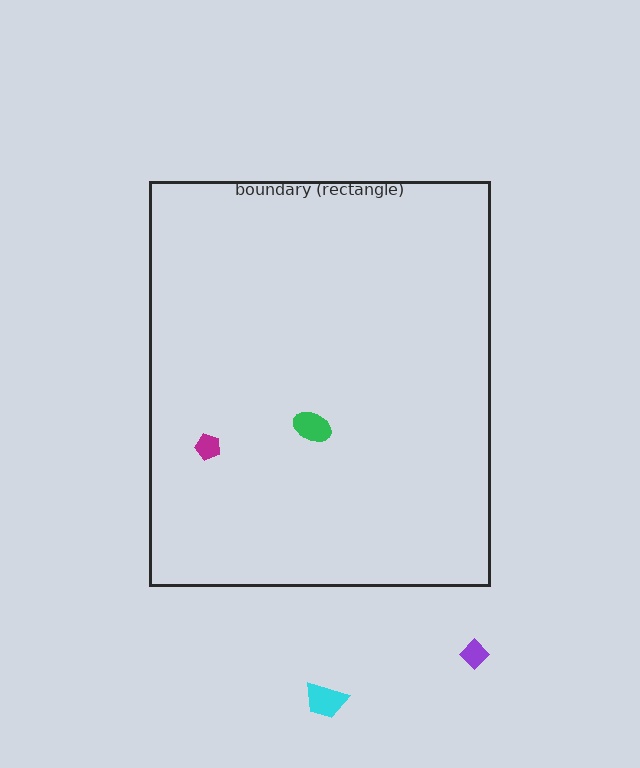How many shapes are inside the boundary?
2 inside, 2 outside.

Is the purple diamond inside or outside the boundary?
Outside.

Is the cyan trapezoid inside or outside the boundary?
Outside.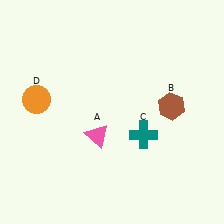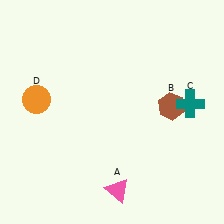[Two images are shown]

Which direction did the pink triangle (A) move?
The pink triangle (A) moved down.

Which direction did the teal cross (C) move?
The teal cross (C) moved right.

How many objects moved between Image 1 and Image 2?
2 objects moved between the two images.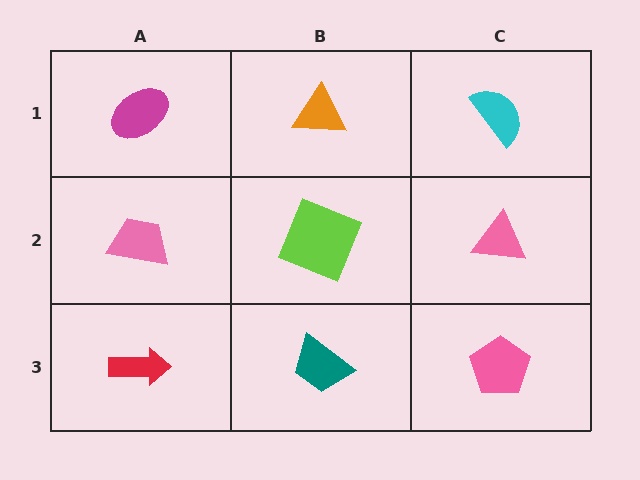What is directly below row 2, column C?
A pink pentagon.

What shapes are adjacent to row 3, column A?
A pink trapezoid (row 2, column A), a teal trapezoid (row 3, column B).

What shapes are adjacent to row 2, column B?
An orange triangle (row 1, column B), a teal trapezoid (row 3, column B), a pink trapezoid (row 2, column A), a pink triangle (row 2, column C).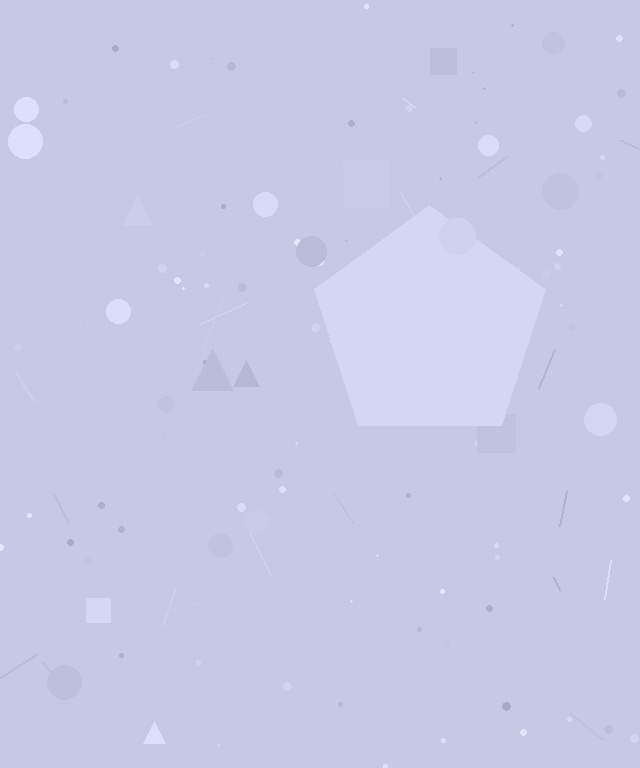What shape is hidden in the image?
A pentagon is hidden in the image.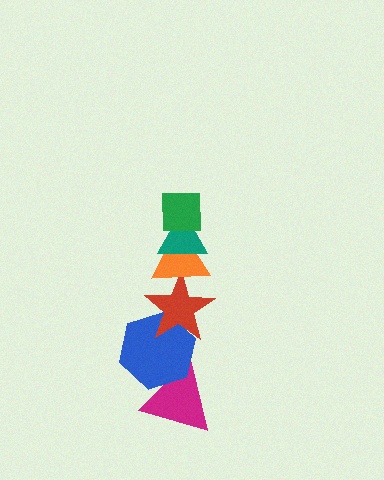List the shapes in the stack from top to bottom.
From top to bottom: the green square, the teal triangle, the orange triangle, the red star, the blue hexagon, the magenta triangle.